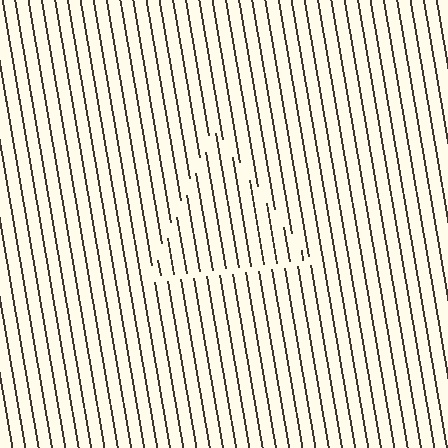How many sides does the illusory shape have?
3 sides — the line-ends trace a triangle.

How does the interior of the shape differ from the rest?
The interior of the shape contains the same grating, shifted by half a period — the contour is defined by the phase discontinuity where line-ends from the inner and outer gratings abut.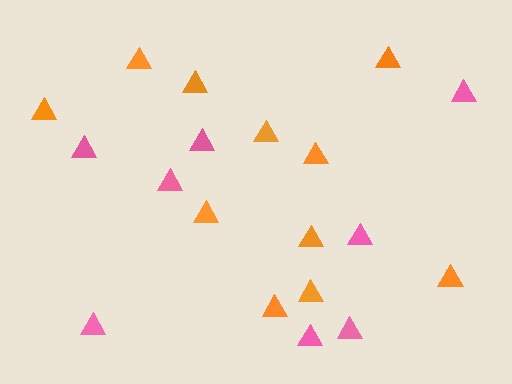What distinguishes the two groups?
There are 2 groups: one group of orange triangles (11) and one group of pink triangles (8).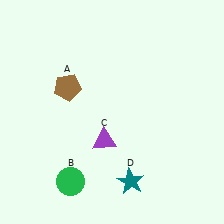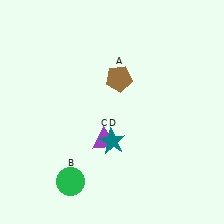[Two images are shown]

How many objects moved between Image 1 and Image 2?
2 objects moved between the two images.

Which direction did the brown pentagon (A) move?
The brown pentagon (A) moved right.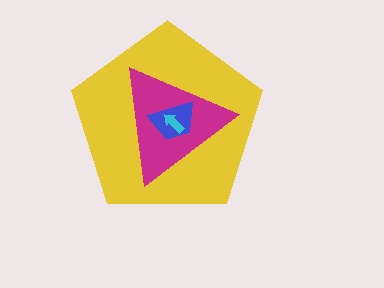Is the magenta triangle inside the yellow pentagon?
Yes.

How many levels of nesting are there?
4.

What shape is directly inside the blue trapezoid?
The cyan arrow.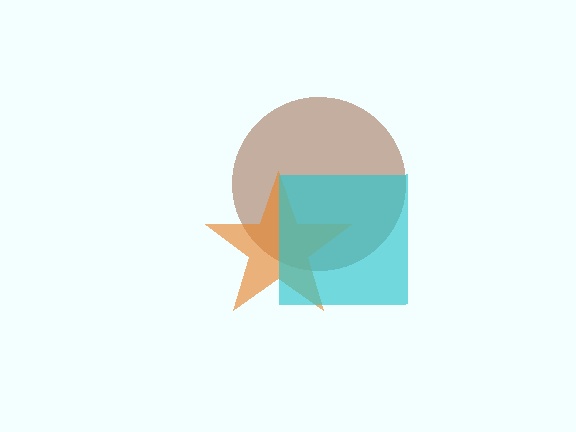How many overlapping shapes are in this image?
There are 3 overlapping shapes in the image.